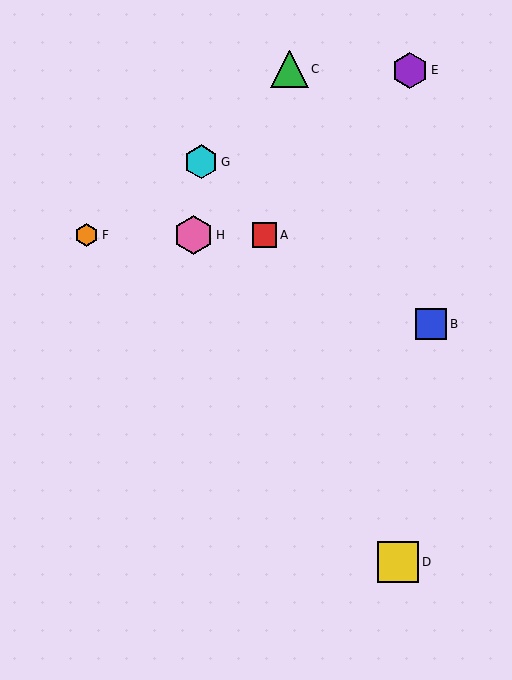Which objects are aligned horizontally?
Objects A, F, H are aligned horizontally.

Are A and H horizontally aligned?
Yes, both are at y≈235.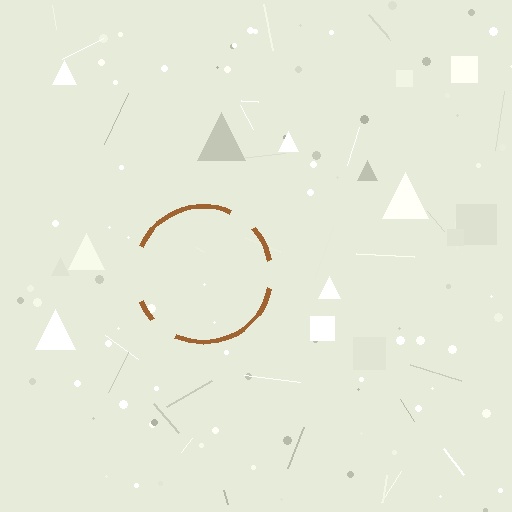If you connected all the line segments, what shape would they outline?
They would outline a circle.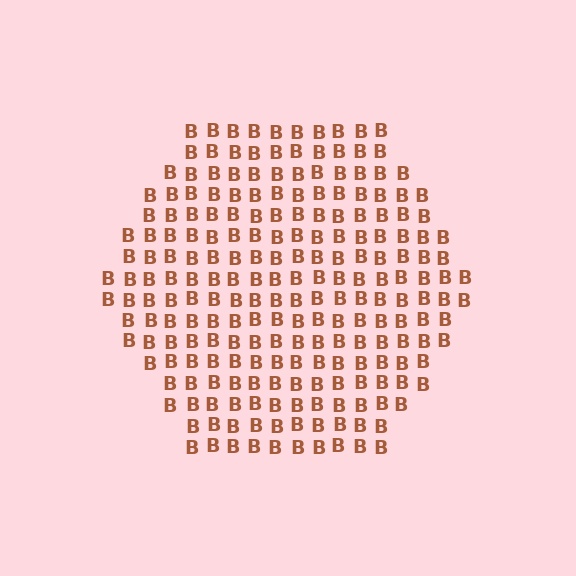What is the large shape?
The large shape is a hexagon.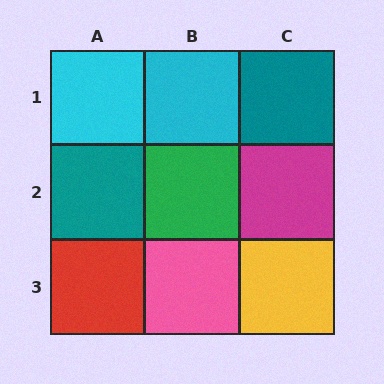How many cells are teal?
2 cells are teal.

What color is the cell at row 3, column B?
Pink.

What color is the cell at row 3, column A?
Red.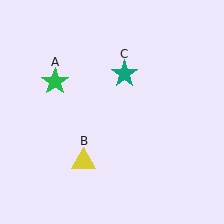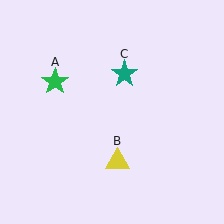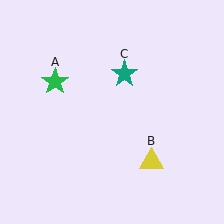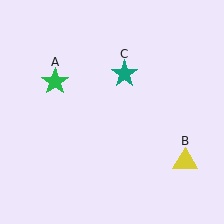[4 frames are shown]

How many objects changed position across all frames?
1 object changed position: yellow triangle (object B).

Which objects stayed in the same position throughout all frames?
Green star (object A) and teal star (object C) remained stationary.